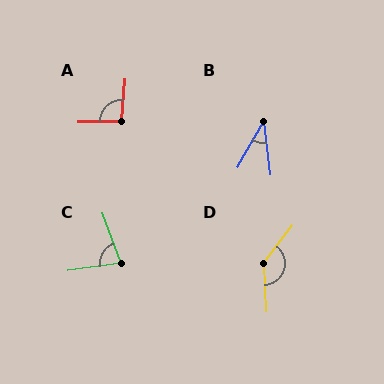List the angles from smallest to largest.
B (37°), C (78°), A (96°), D (139°).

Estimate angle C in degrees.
Approximately 78 degrees.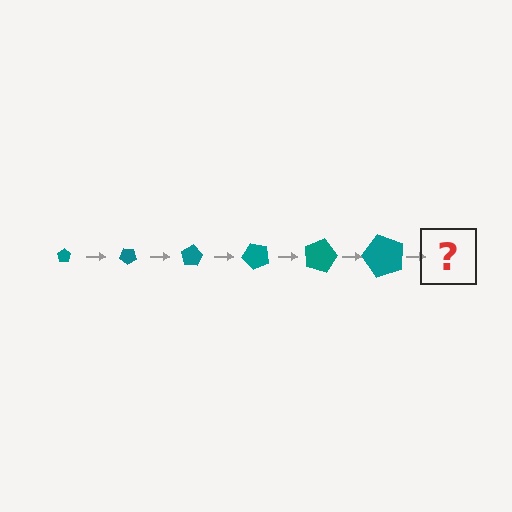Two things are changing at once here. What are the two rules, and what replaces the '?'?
The two rules are that the pentagon grows larger each step and it rotates 40 degrees each step. The '?' should be a pentagon, larger than the previous one and rotated 240 degrees from the start.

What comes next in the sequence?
The next element should be a pentagon, larger than the previous one and rotated 240 degrees from the start.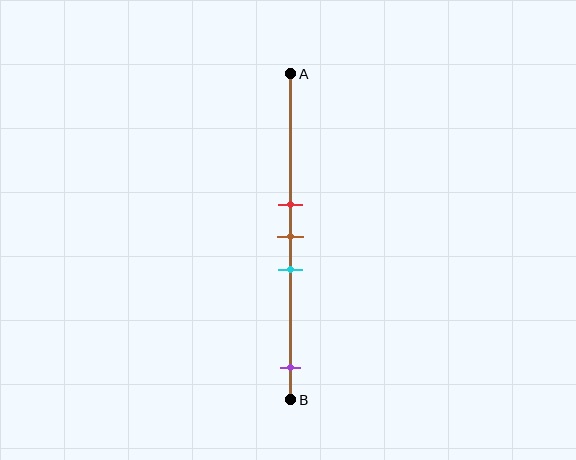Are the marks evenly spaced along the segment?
No, the marks are not evenly spaced.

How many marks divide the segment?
There are 4 marks dividing the segment.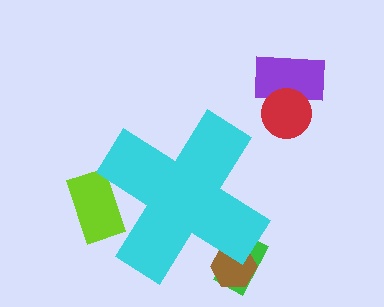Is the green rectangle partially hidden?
Yes, the green rectangle is partially hidden behind the cyan cross.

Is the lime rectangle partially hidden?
Yes, the lime rectangle is partially hidden behind the cyan cross.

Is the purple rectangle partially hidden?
No, the purple rectangle is fully visible.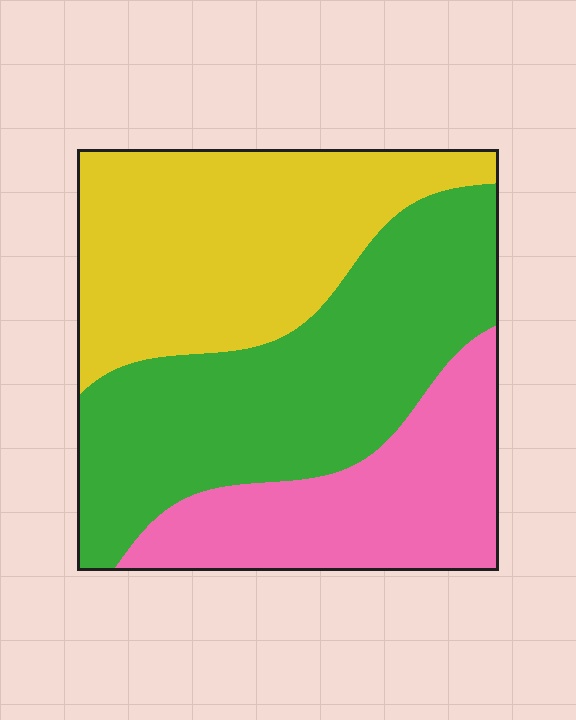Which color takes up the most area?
Green, at roughly 40%.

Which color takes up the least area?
Pink, at roughly 25%.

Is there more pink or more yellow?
Yellow.